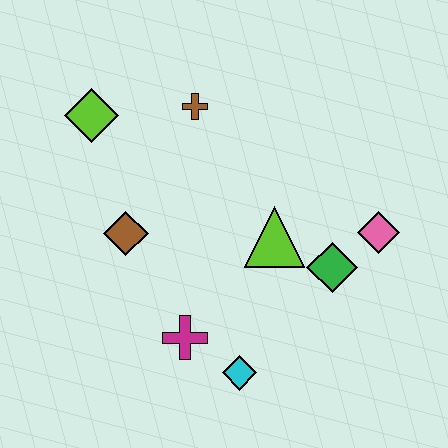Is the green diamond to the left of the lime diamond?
No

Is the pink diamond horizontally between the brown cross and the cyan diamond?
No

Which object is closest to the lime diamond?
The brown cross is closest to the lime diamond.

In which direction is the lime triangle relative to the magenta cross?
The lime triangle is above the magenta cross.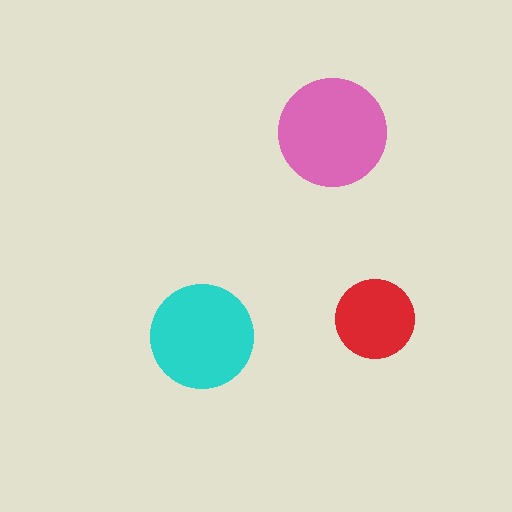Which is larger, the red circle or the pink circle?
The pink one.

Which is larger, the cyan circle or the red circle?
The cyan one.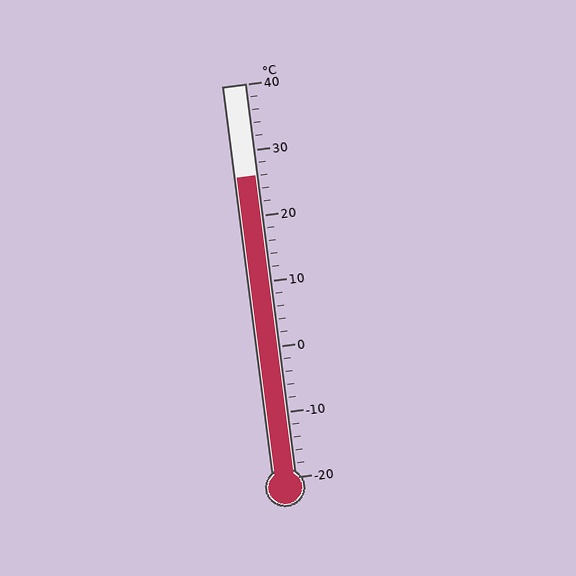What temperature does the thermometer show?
The thermometer shows approximately 26°C.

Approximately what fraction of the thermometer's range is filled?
The thermometer is filled to approximately 75% of its range.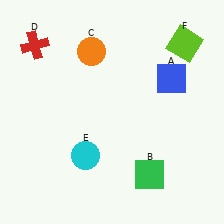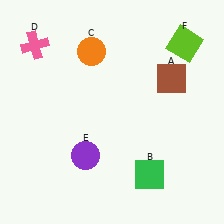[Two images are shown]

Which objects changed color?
A changed from blue to brown. D changed from red to pink. E changed from cyan to purple.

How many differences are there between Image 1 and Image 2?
There are 3 differences between the two images.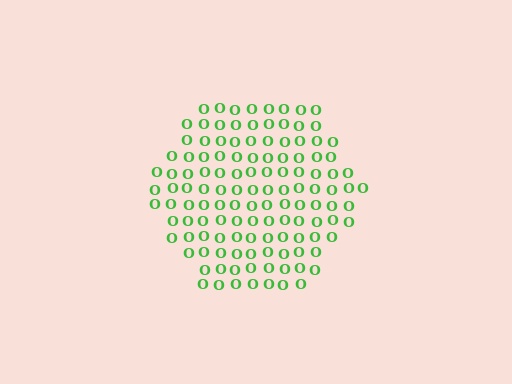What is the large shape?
The large shape is a hexagon.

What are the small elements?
The small elements are letter O's.